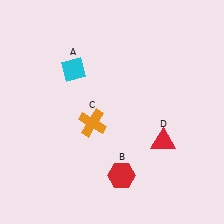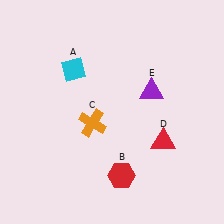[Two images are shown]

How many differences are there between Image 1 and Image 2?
There is 1 difference between the two images.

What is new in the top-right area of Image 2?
A purple triangle (E) was added in the top-right area of Image 2.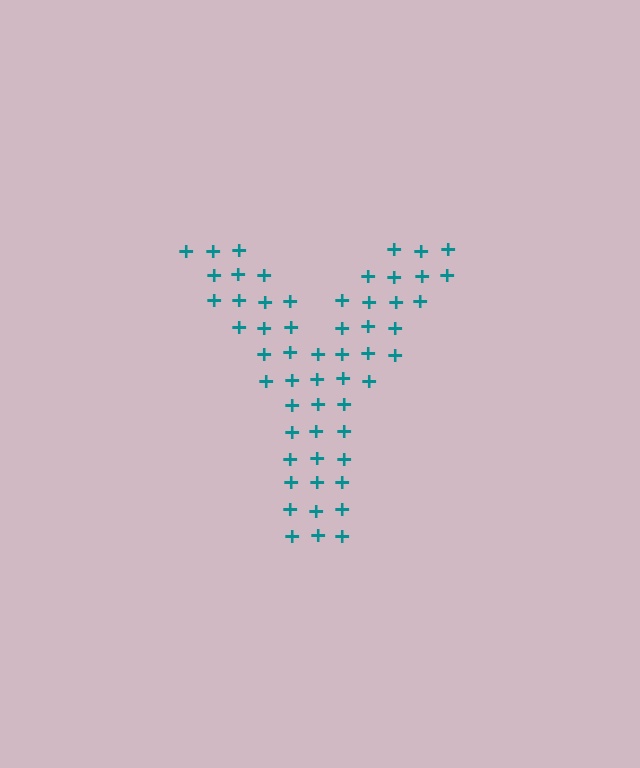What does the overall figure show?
The overall figure shows the letter Y.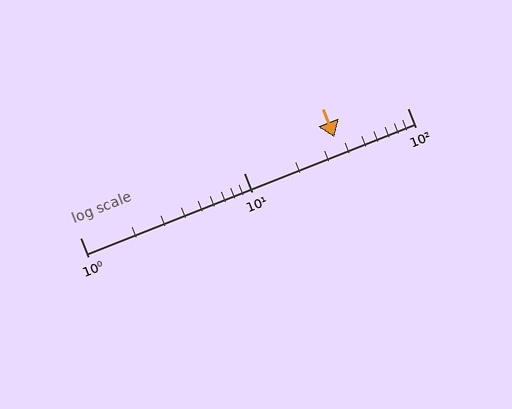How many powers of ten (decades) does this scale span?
The scale spans 2 decades, from 1 to 100.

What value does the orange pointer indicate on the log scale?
The pointer indicates approximately 36.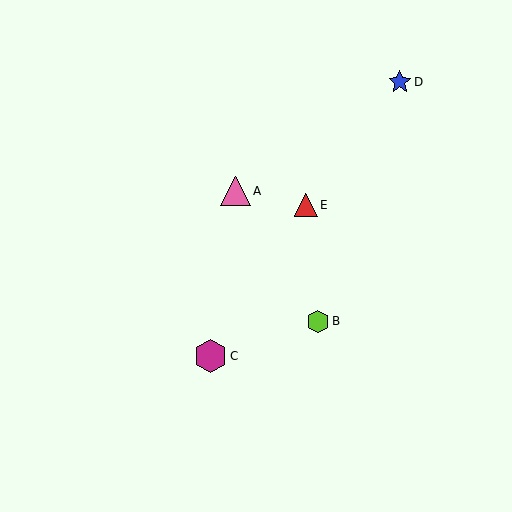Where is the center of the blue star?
The center of the blue star is at (400, 82).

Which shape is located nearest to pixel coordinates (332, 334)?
The lime hexagon (labeled B) at (318, 321) is nearest to that location.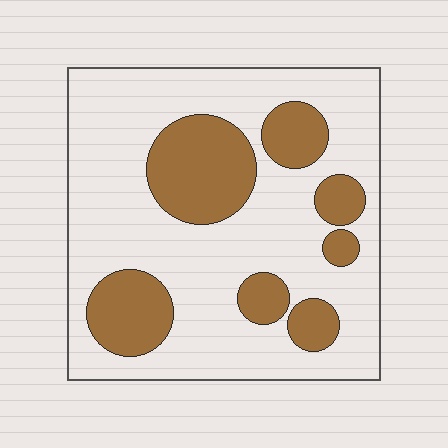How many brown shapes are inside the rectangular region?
7.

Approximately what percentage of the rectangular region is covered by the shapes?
Approximately 25%.